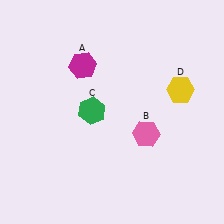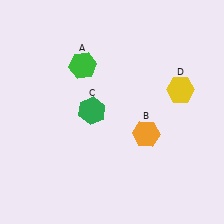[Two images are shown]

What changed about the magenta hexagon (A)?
In Image 1, A is magenta. In Image 2, it changed to green.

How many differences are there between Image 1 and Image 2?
There are 2 differences between the two images.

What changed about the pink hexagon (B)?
In Image 1, B is pink. In Image 2, it changed to orange.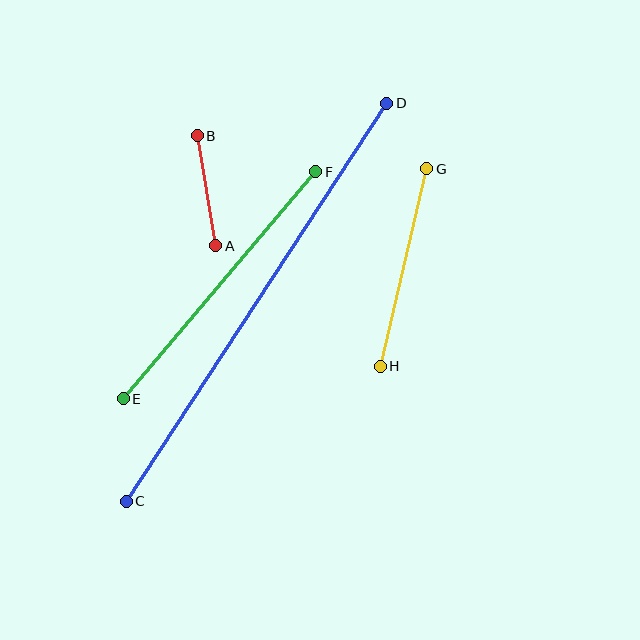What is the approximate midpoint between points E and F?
The midpoint is at approximately (219, 285) pixels.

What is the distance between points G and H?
The distance is approximately 203 pixels.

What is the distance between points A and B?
The distance is approximately 112 pixels.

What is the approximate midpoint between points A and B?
The midpoint is at approximately (206, 191) pixels.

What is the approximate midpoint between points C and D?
The midpoint is at approximately (256, 302) pixels.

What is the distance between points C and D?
The distance is approximately 476 pixels.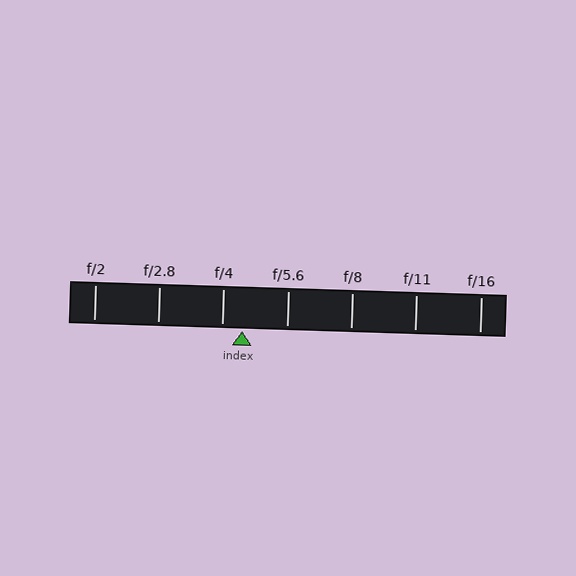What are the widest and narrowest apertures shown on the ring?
The widest aperture shown is f/2 and the narrowest is f/16.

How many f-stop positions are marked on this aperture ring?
There are 7 f-stop positions marked.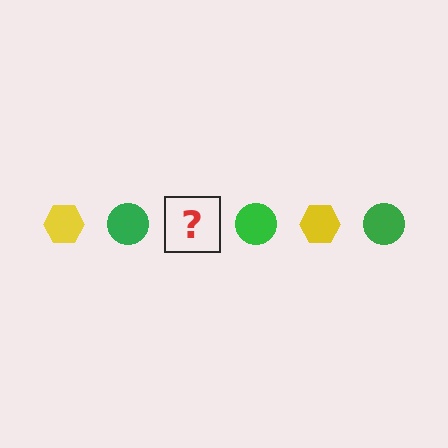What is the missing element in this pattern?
The missing element is a yellow hexagon.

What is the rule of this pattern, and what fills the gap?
The rule is that the pattern alternates between yellow hexagon and green circle. The gap should be filled with a yellow hexagon.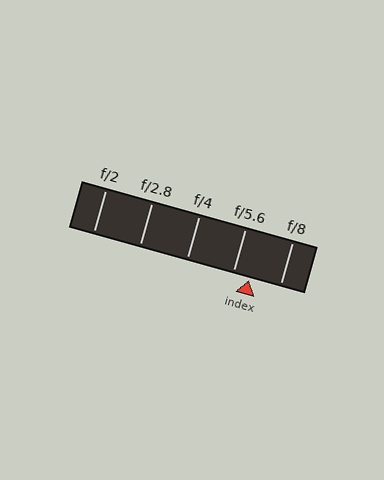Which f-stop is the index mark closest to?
The index mark is closest to f/5.6.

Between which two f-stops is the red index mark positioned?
The index mark is between f/5.6 and f/8.